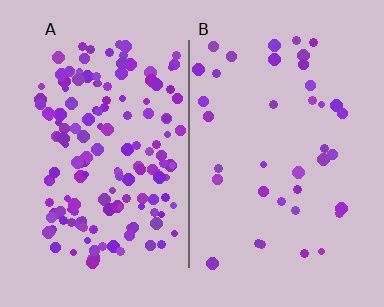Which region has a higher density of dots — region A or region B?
A (the left).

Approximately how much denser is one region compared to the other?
Approximately 4.1× — region A over region B.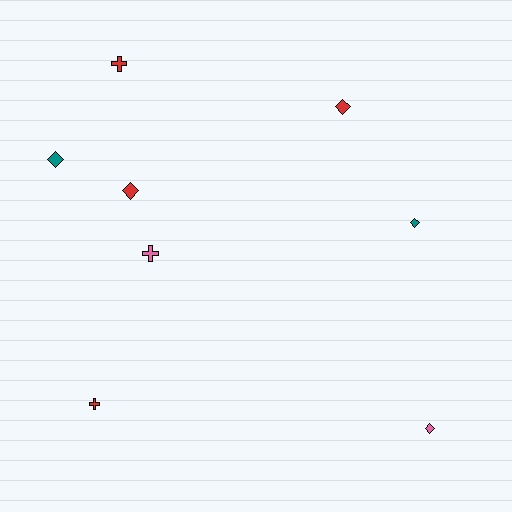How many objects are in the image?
There are 8 objects.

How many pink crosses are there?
There is 1 pink cross.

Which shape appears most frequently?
Diamond, with 5 objects.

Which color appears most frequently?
Red, with 4 objects.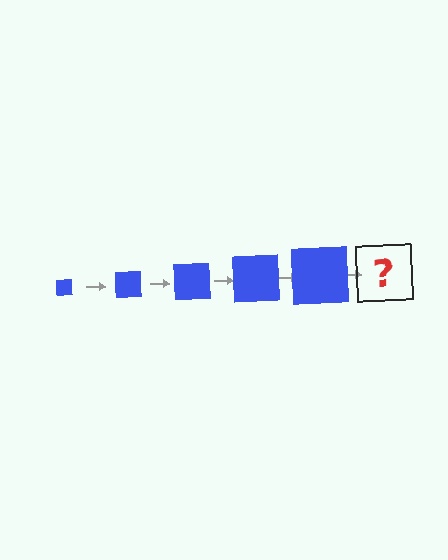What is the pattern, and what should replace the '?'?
The pattern is that the square gets progressively larger each step. The '?' should be a blue square, larger than the previous one.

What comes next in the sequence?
The next element should be a blue square, larger than the previous one.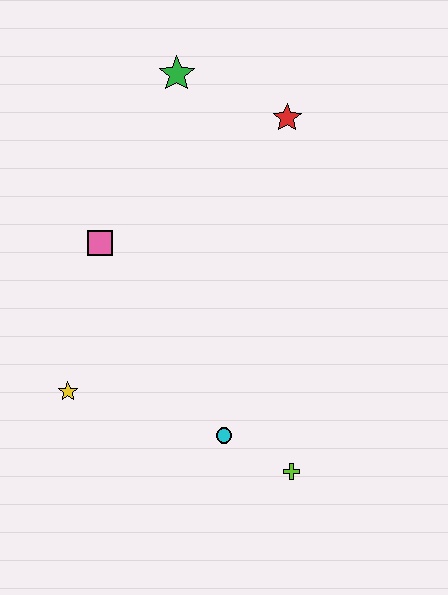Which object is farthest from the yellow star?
The red star is farthest from the yellow star.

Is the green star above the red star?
Yes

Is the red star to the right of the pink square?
Yes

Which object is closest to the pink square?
The yellow star is closest to the pink square.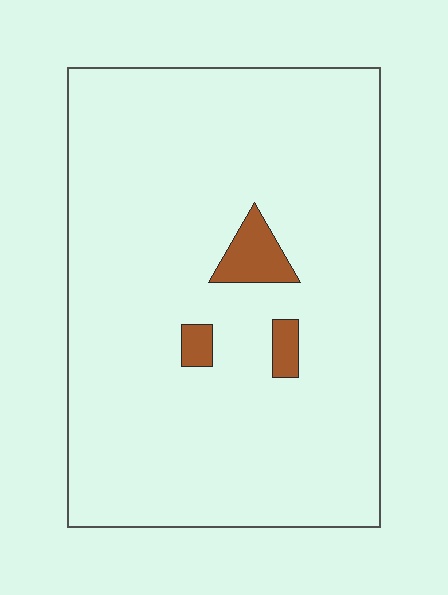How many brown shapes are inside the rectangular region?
3.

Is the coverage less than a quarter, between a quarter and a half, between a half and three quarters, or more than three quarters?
Less than a quarter.